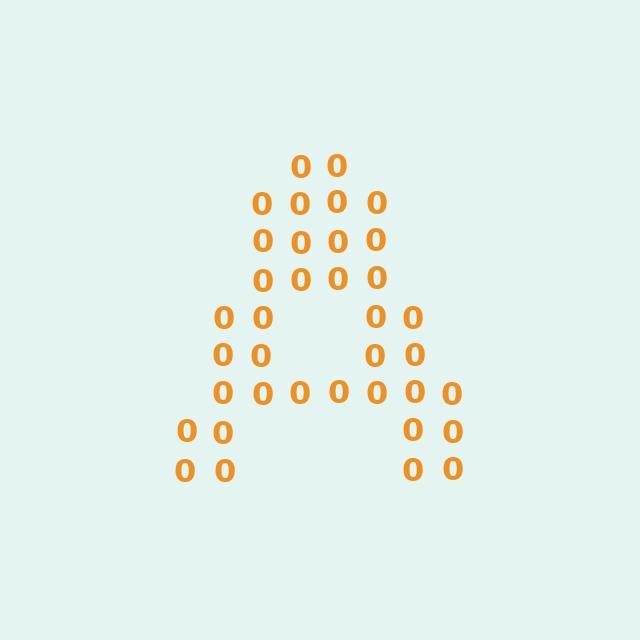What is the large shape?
The large shape is the letter A.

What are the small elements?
The small elements are digit 0's.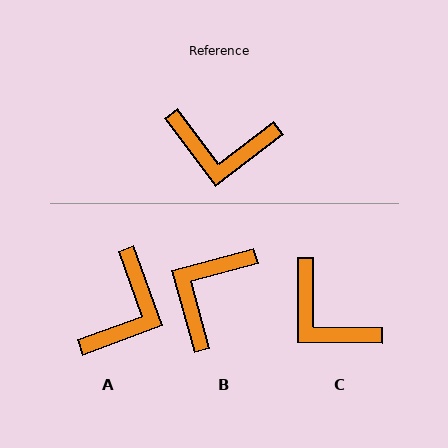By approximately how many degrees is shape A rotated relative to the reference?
Approximately 73 degrees counter-clockwise.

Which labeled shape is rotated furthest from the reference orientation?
B, about 112 degrees away.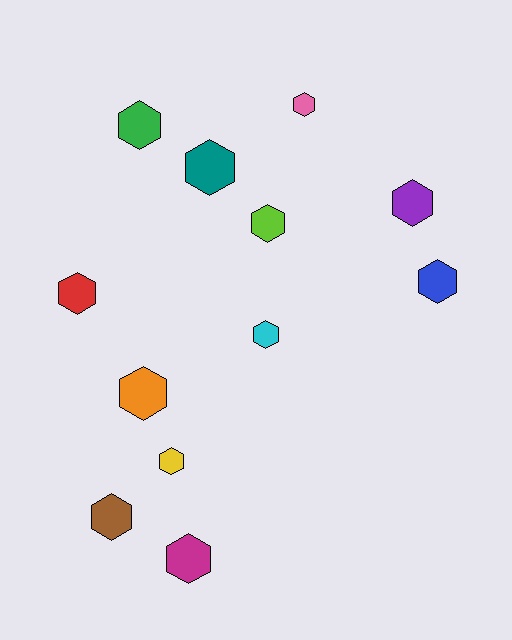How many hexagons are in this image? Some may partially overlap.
There are 12 hexagons.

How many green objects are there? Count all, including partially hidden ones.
There is 1 green object.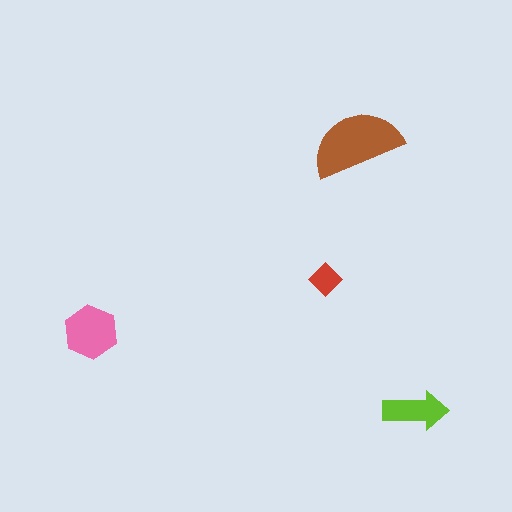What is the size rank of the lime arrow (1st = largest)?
3rd.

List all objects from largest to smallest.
The brown semicircle, the pink hexagon, the lime arrow, the red diamond.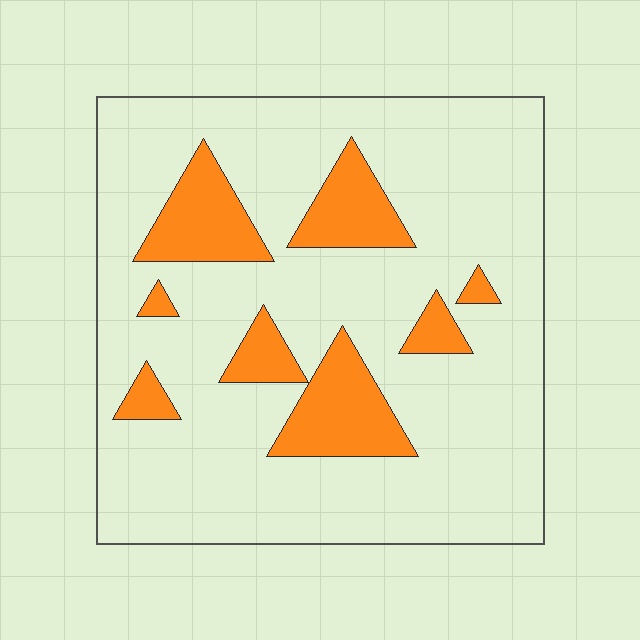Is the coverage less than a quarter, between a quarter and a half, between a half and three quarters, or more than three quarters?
Less than a quarter.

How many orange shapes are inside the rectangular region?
8.